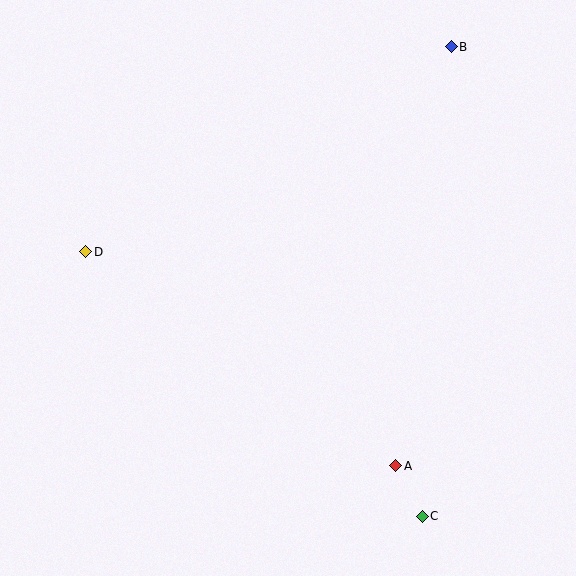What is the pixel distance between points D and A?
The distance between D and A is 376 pixels.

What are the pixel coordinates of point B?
Point B is at (451, 47).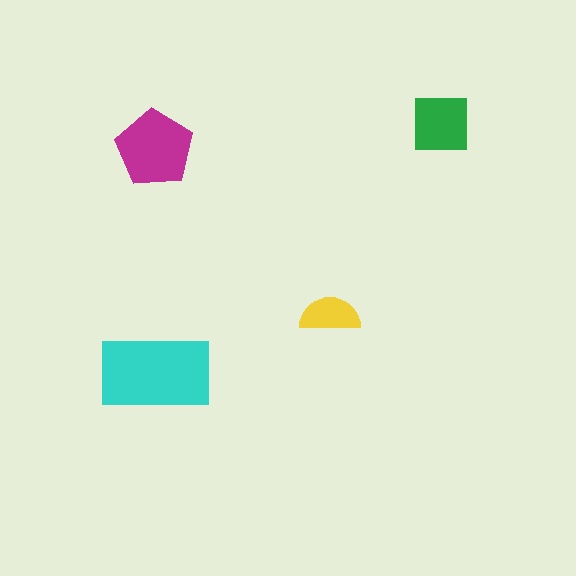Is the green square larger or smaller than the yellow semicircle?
Larger.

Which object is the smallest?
The yellow semicircle.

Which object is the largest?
The cyan rectangle.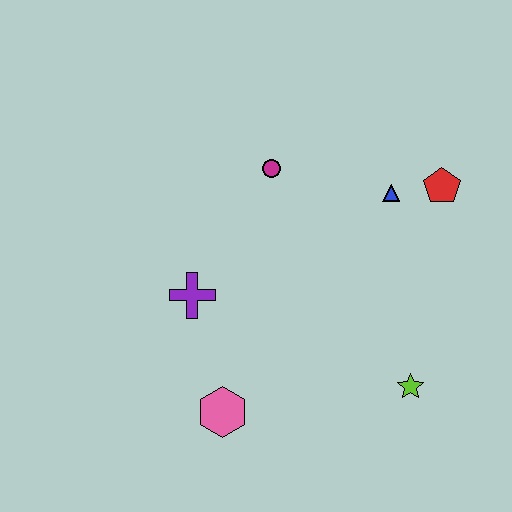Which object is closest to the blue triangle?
The red pentagon is closest to the blue triangle.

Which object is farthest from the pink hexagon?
The red pentagon is farthest from the pink hexagon.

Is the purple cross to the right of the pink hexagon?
No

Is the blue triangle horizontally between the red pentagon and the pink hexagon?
Yes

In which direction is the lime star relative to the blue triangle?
The lime star is below the blue triangle.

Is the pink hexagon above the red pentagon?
No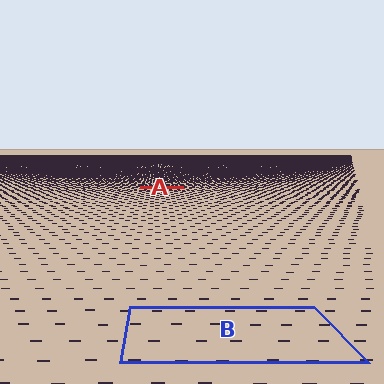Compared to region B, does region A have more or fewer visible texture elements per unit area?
Region A has more texture elements per unit area — they are packed more densely because it is farther away.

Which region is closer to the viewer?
Region B is closer. The texture elements there are larger and more spread out.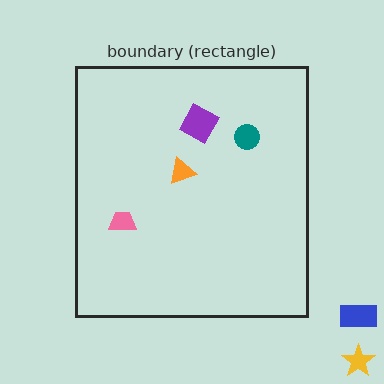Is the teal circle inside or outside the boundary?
Inside.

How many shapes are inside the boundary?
4 inside, 2 outside.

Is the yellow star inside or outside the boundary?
Outside.